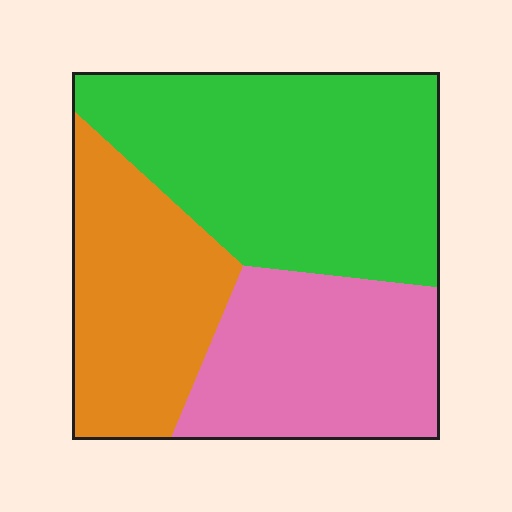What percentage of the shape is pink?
Pink takes up about one quarter (1/4) of the shape.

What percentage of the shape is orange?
Orange covers about 25% of the shape.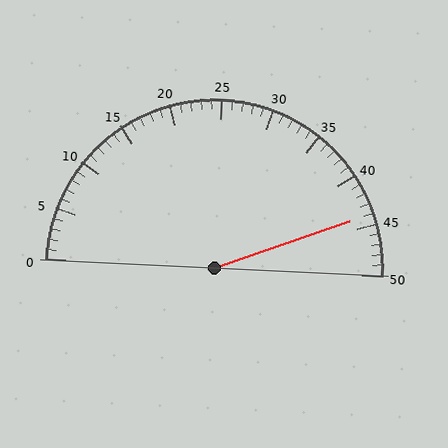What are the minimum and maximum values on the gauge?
The gauge ranges from 0 to 50.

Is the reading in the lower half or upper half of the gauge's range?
The reading is in the upper half of the range (0 to 50).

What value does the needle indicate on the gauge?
The needle indicates approximately 44.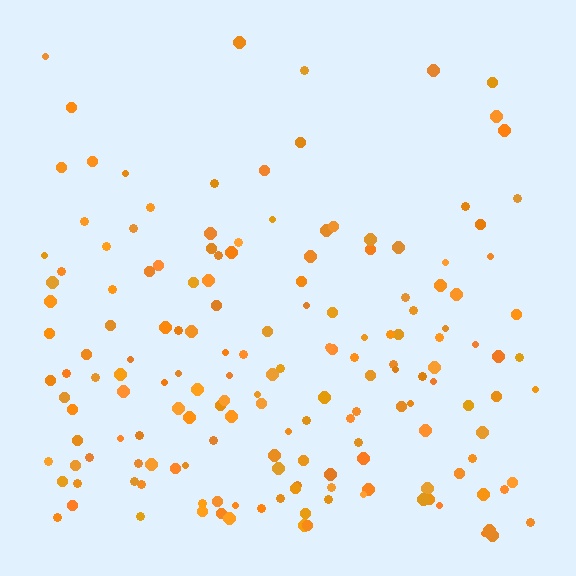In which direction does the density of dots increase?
From top to bottom, with the bottom side densest.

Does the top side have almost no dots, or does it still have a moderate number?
Still a moderate number, just noticeably fewer than the bottom.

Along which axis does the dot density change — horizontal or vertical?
Vertical.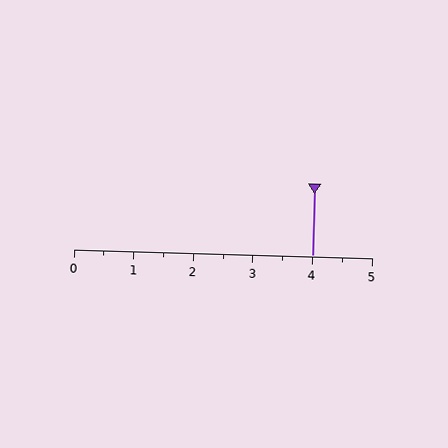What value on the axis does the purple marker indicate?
The marker indicates approximately 4.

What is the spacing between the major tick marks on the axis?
The major ticks are spaced 1 apart.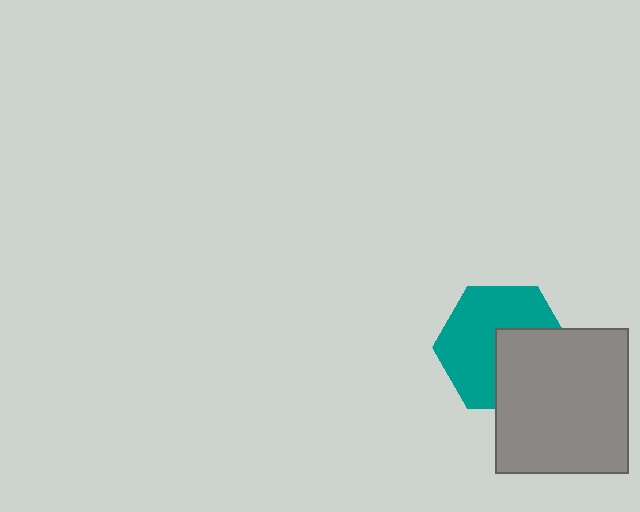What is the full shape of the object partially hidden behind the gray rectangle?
The partially hidden object is a teal hexagon.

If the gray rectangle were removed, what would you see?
You would see the complete teal hexagon.